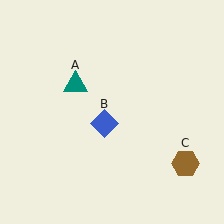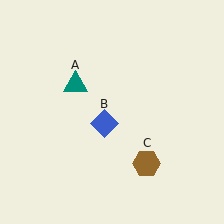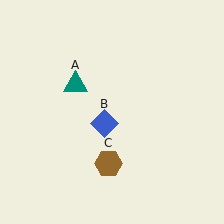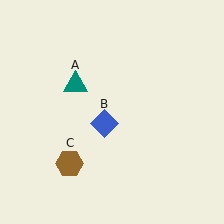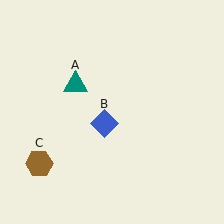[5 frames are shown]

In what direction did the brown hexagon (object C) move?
The brown hexagon (object C) moved left.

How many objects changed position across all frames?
1 object changed position: brown hexagon (object C).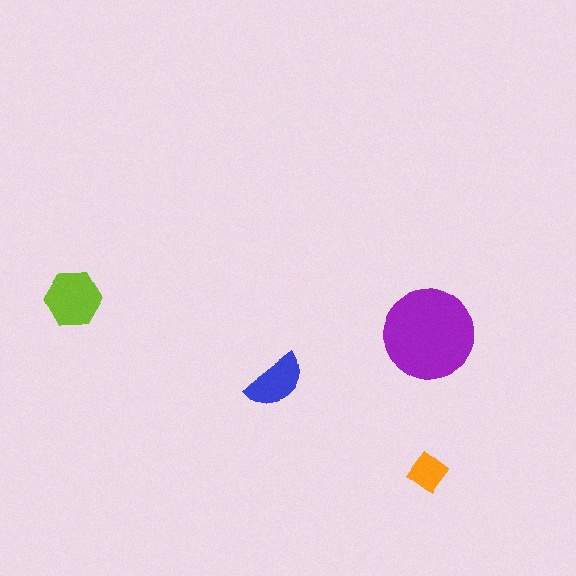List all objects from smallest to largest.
The orange diamond, the blue semicircle, the lime hexagon, the purple circle.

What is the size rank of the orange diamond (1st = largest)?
4th.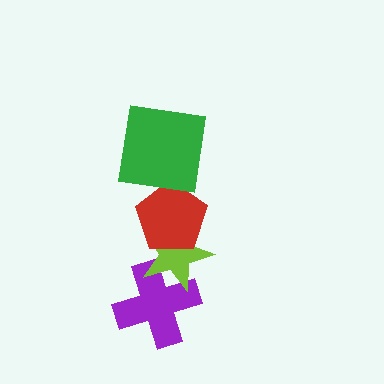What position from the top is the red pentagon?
The red pentagon is 2nd from the top.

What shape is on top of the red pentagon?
The green square is on top of the red pentagon.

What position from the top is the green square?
The green square is 1st from the top.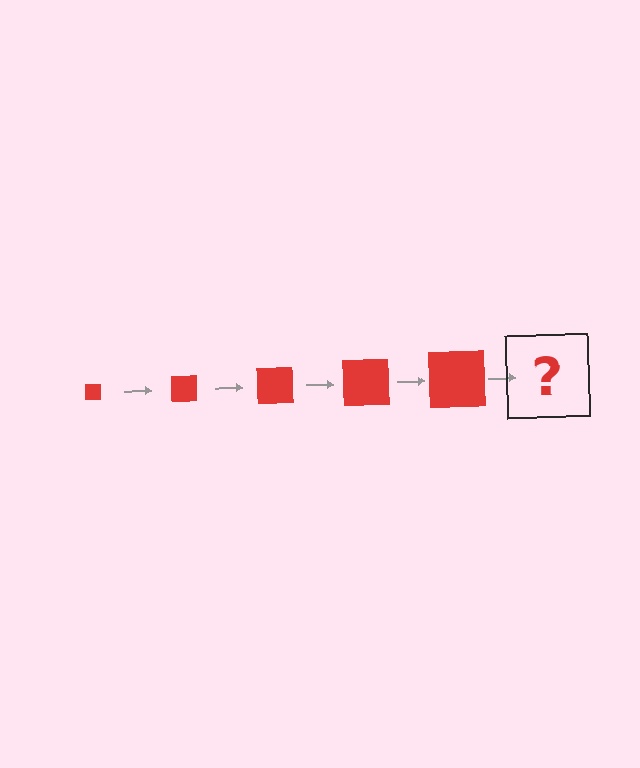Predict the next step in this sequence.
The next step is a red square, larger than the previous one.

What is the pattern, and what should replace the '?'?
The pattern is that the square gets progressively larger each step. The '?' should be a red square, larger than the previous one.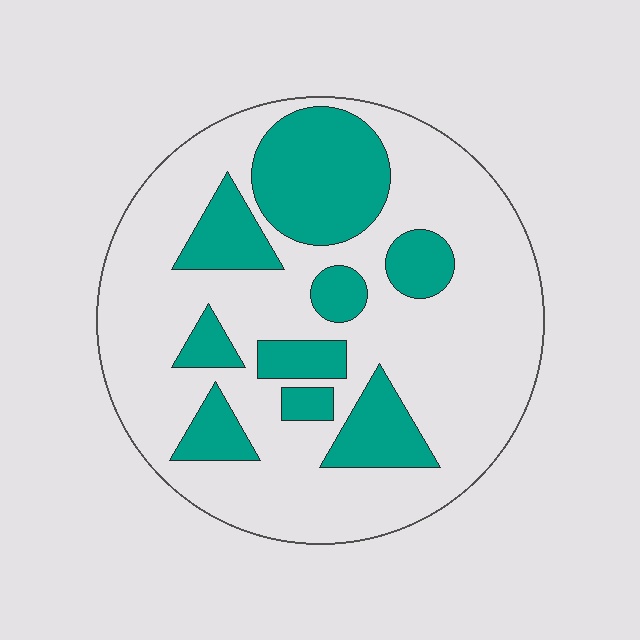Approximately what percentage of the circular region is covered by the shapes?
Approximately 30%.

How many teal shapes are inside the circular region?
9.